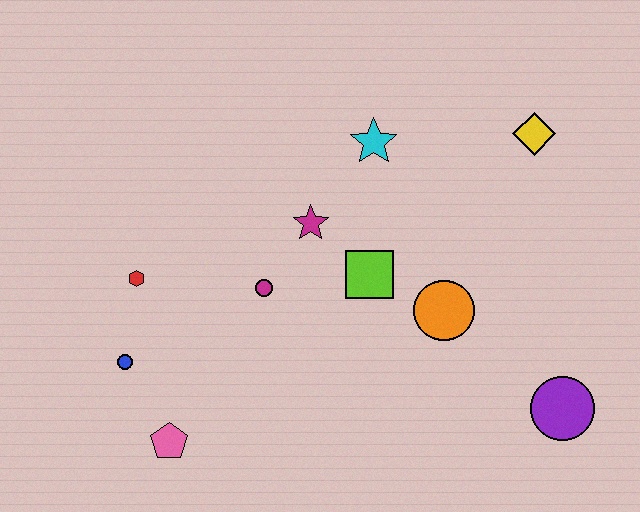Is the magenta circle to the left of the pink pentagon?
No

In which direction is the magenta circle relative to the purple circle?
The magenta circle is to the left of the purple circle.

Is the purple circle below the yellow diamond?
Yes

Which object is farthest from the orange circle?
The blue circle is farthest from the orange circle.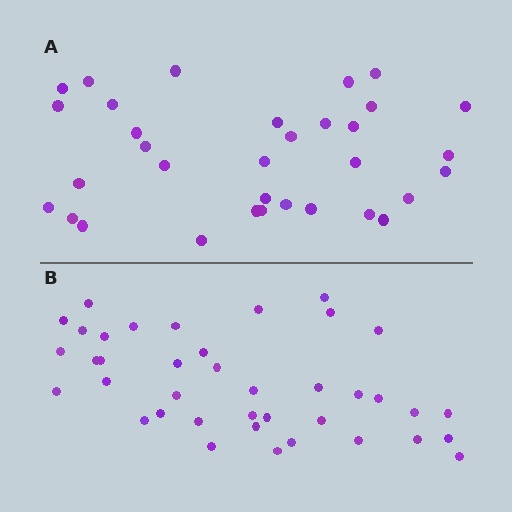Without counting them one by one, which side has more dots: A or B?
Region B (the bottom region) has more dots.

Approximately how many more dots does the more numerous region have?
Region B has about 6 more dots than region A.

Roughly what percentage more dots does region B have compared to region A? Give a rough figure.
About 20% more.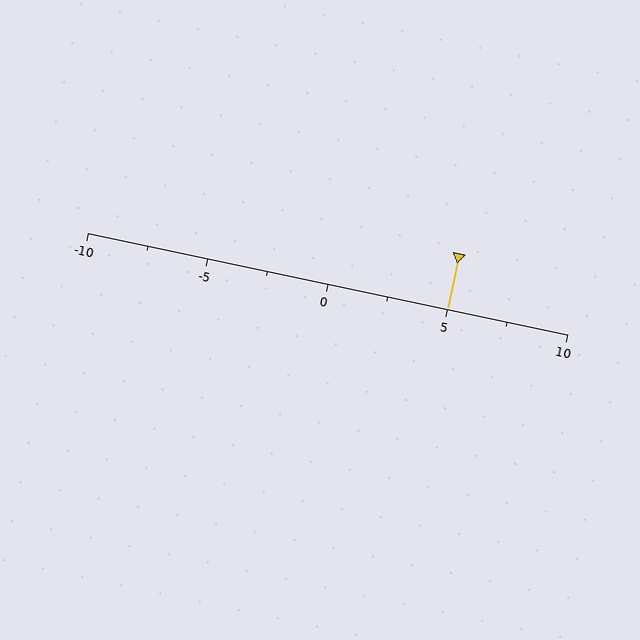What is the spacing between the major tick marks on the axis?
The major ticks are spaced 5 apart.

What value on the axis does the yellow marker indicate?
The marker indicates approximately 5.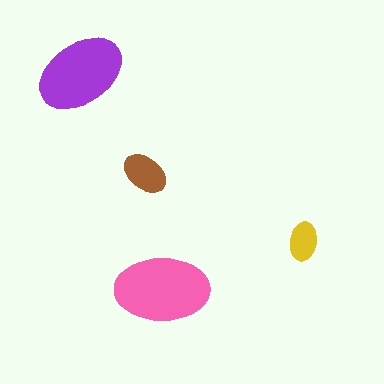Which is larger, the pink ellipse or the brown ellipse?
The pink one.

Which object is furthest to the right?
The yellow ellipse is rightmost.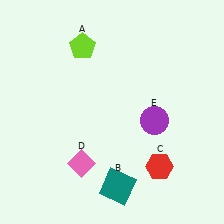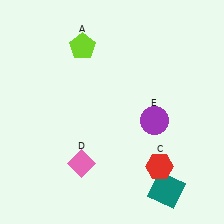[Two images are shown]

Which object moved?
The teal square (B) moved right.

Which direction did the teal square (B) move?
The teal square (B) moved right.